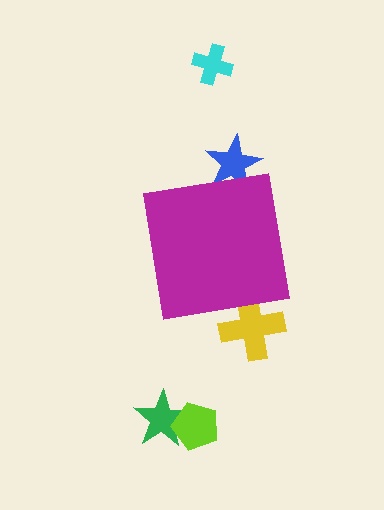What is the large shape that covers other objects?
A magenta square.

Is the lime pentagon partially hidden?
No, the lime pentagon is fully visible.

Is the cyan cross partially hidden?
No, the cyan cross is fully visible.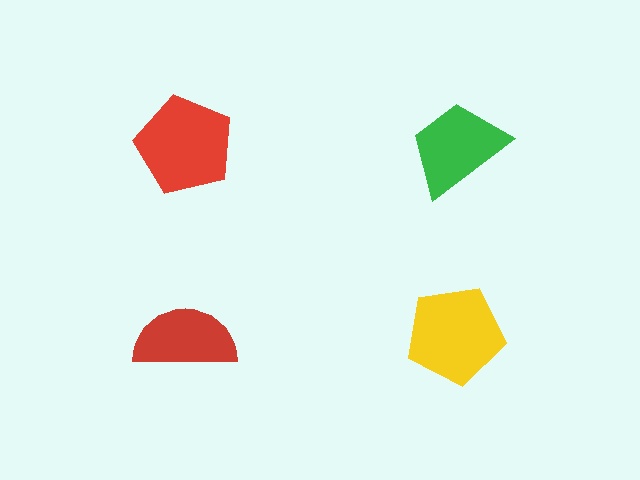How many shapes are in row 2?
2 shapes.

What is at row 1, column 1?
A red pentagon.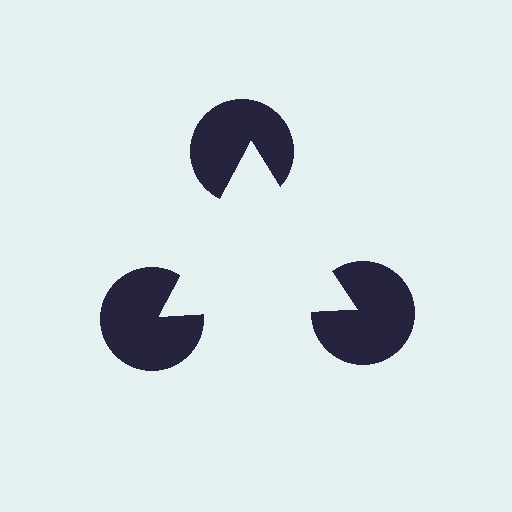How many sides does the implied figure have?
3 sides.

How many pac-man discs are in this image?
There are 3 — one at each vertex of the illusory triangle.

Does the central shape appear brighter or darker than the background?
It typically appears slightly brighter than the background, even though no actual brightness change is drawn.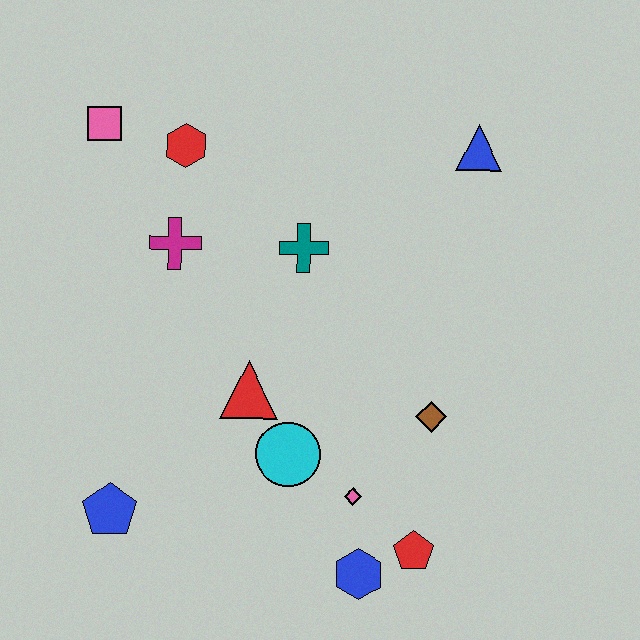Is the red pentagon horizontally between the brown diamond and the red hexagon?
Yes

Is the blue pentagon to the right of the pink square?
Yes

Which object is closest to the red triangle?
The cyan circle is closest to the red triangle.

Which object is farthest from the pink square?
The red pentagon is farthest from the pink square.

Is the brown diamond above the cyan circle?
Yes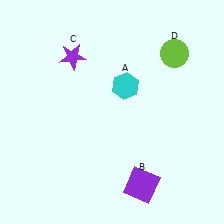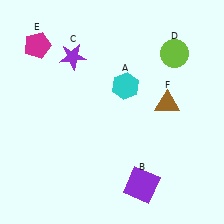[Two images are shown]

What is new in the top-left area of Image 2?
A magenta pentagon (E) was added in the top-left area of Image 2.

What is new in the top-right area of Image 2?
A brown triangle (F) was added in the top-right area of Image 2.